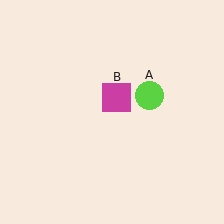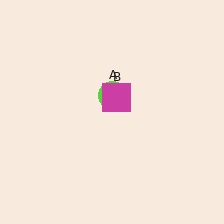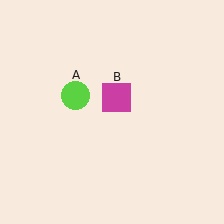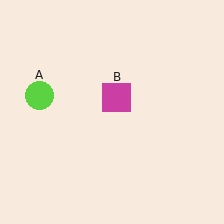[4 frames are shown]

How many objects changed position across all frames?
1 object changed position: lime circle (object A).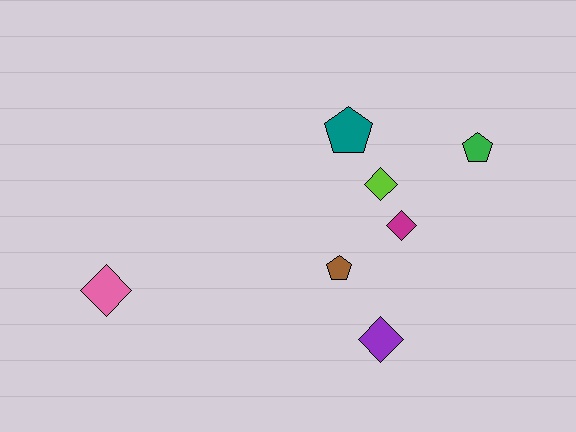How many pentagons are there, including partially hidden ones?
There are 3 pentagons.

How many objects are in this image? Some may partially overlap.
There are 7 objects.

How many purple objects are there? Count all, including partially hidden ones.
There is 1 purple object.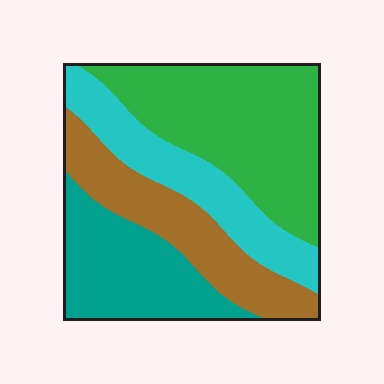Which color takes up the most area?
Green, at roughly 35%.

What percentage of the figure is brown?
Brown takes up about one fifth (1/5) of the figure.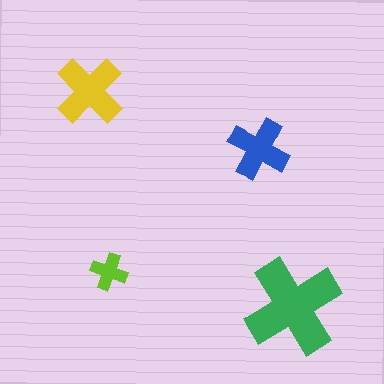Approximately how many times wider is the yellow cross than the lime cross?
About 2 times wider.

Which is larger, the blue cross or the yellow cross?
The yellow one.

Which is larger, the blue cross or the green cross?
The green one.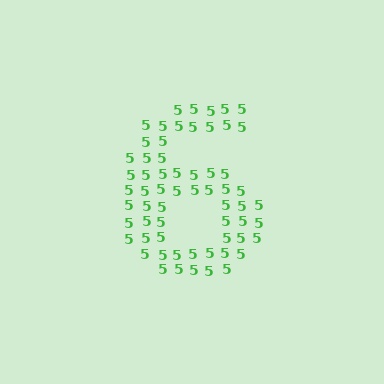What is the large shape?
The large shape is the digit 6.